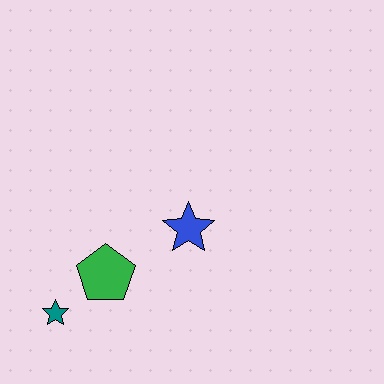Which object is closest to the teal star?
The green pentagon is closest to the teal star.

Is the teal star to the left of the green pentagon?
Yes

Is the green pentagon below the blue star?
Yes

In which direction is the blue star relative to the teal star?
The blue star is to the right of the teal star.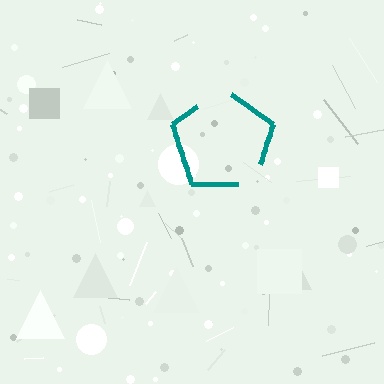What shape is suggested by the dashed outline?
The dashed outline suggests a pentagon.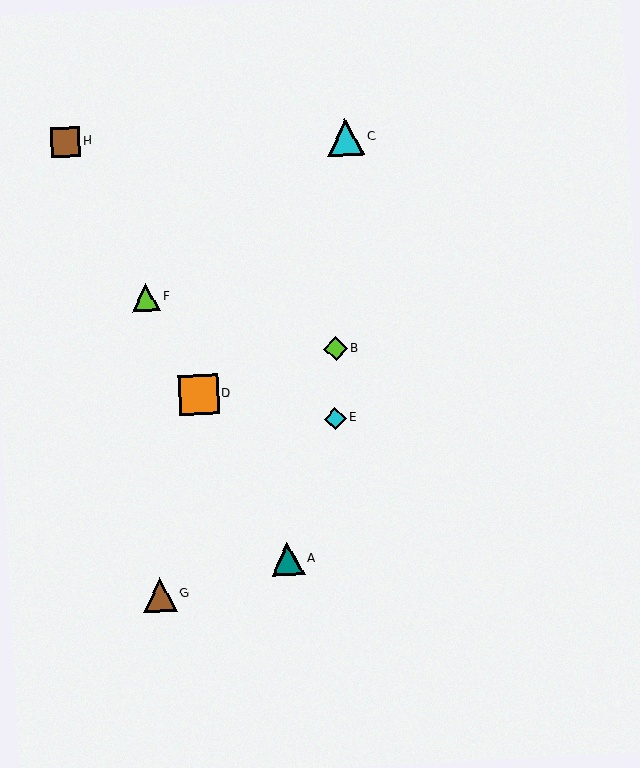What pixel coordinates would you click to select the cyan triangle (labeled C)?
Click at (346, 137) to select the cyan triangle C.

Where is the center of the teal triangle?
The center of the teal triangle is at (288, 559).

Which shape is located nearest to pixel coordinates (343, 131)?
The cyan triangle (labeled C) at (346, 137) is nearest to that location.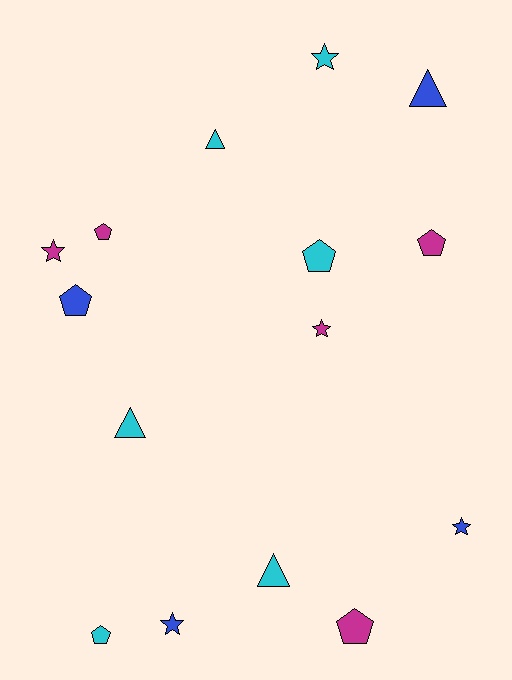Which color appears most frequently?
Cyan, with 6 objects.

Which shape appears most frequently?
Pentagon, with 6 objects.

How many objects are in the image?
There are 15 objects.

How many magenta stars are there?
There are 2 magenta stars.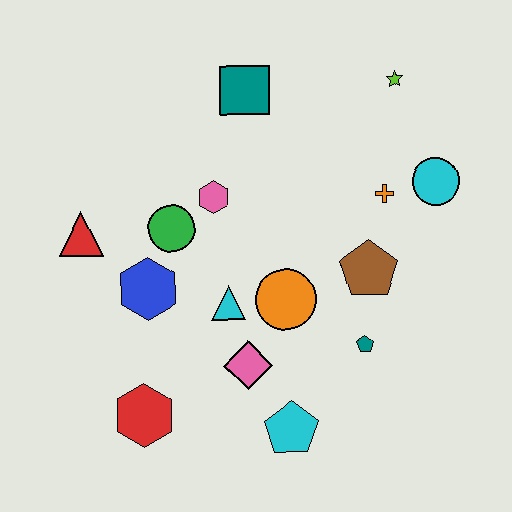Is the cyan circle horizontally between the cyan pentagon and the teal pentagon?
No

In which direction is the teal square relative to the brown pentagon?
The teal square is above the brown pentagon.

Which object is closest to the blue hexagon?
The green circle is closest to the blue hexagon.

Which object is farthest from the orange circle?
The lime star is farthest from the orange circle.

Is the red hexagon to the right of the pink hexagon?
No